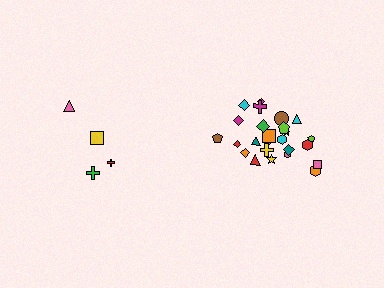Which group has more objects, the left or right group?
The right group.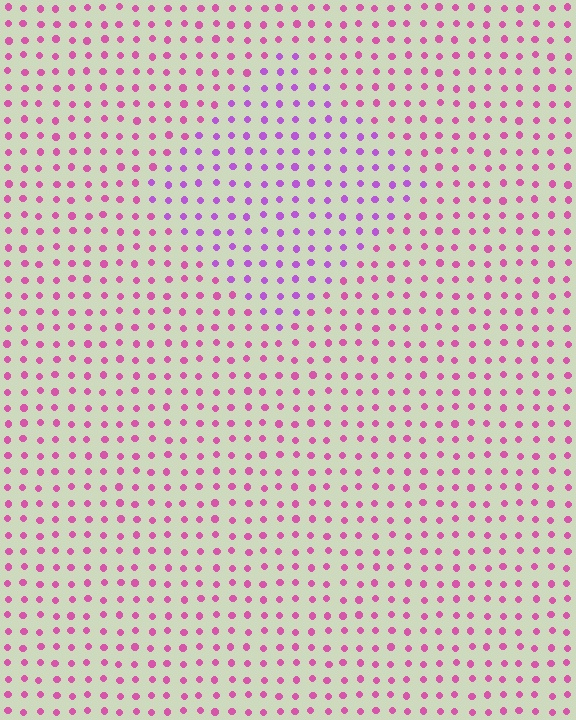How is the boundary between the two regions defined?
The boundary is defined purely by a slight shift in hue (about 34 degrees). Spacing, size, and orientation are identical on both sides.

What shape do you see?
I see a diamond.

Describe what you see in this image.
The image is filled with small pink elements in a uniform arrangement. A diamond-shaped region is visible where the elements are tinted to a slightly different hue, forming a subtle color boundary.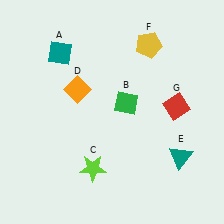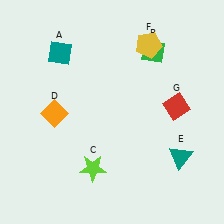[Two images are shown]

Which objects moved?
The objects that moved are: the green diamond (B), the orange diamond (D).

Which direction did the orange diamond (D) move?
The orange diamond (D) moved down.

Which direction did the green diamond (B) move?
The green diamond (B) moved up.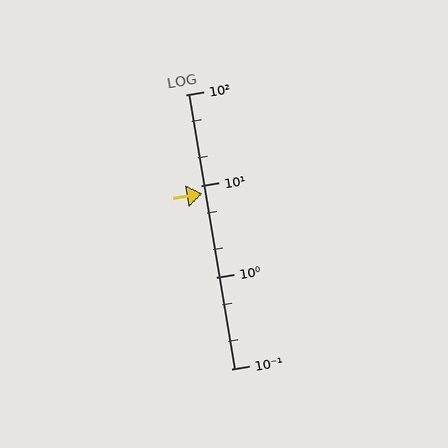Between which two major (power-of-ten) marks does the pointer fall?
The pointer is between 1 and 10.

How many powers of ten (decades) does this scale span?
The scale spans 3 decades, from 0.1 to 100.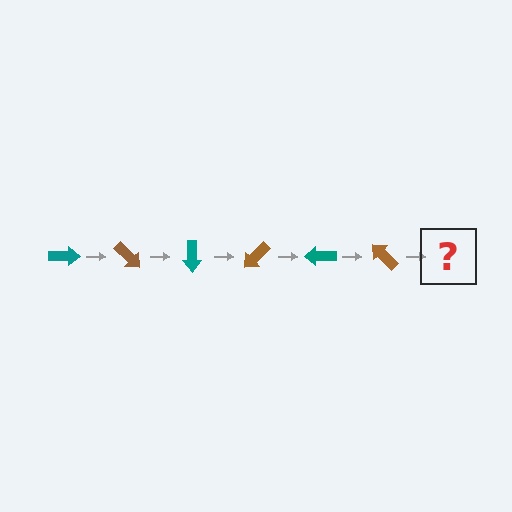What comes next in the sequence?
The next element should be a teal arrow, rotated 270 degrees from the start.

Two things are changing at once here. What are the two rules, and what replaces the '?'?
The two rules are that it rotates 45 degrees each step and the color cycles through teal and brown. The '?' should be a teal arrow, rotated 270 degrees from the start.